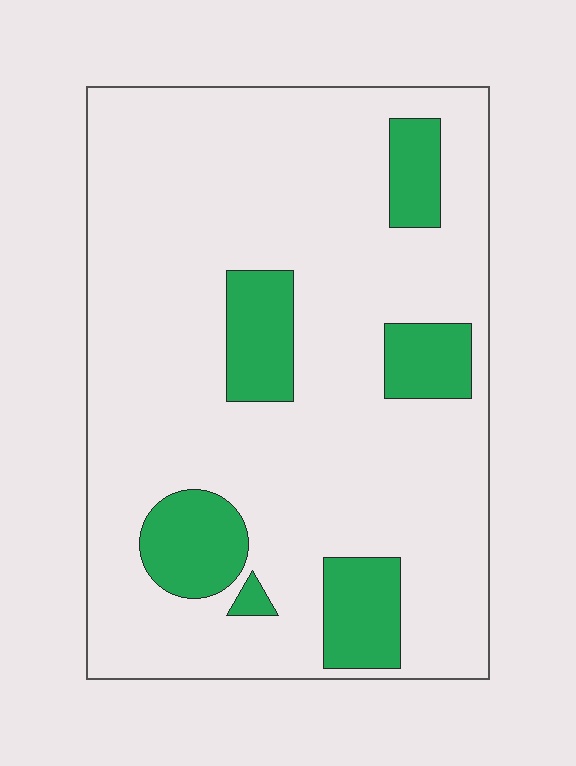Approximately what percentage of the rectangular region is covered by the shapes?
Approximately 15%.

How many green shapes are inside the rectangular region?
6.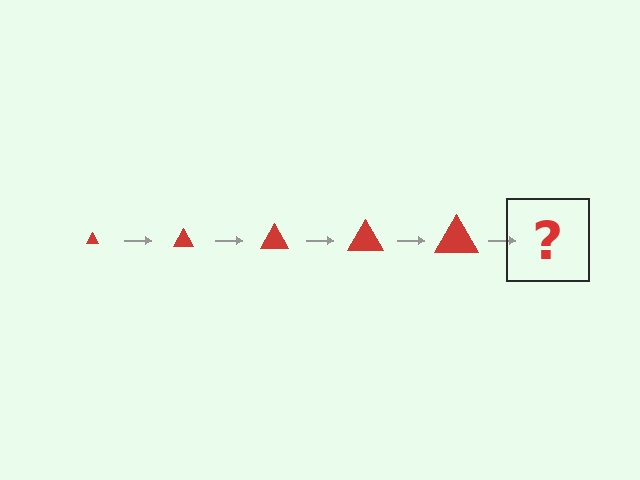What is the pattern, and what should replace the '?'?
The pattern is that the triangle gets progressively larger each step. The '?' should be a red triangle, larger than the previous one.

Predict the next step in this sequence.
The next step is a red triangle, larger than the previous one.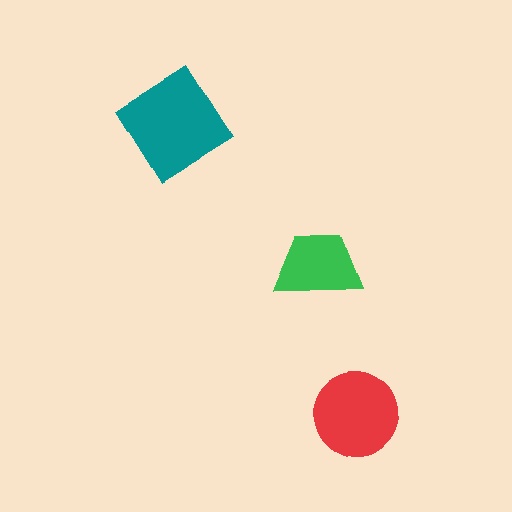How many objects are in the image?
There are 3 objects in the image.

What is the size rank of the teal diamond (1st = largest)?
1st.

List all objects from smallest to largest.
The green trapezoid, the red circle, the teal diamond.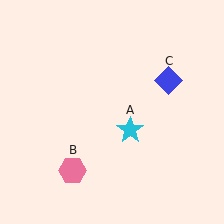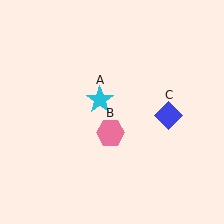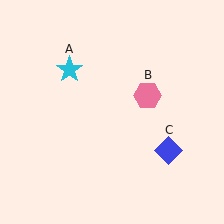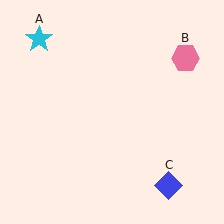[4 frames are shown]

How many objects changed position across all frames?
3 objects changed position: cyan star (object A), pink hexagon (object B), blue diamond (object C).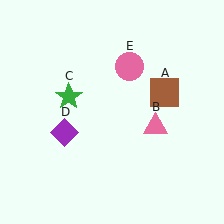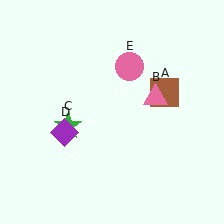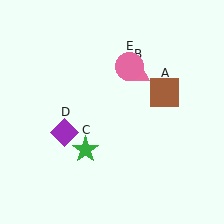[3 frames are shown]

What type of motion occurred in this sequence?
The pink triangle (object B), green star (object C) rotated counterclockwise around the center of the scene.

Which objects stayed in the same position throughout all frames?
Brown square (object A) and purple diamond (object D) and pink circle (object E) remained stationary.